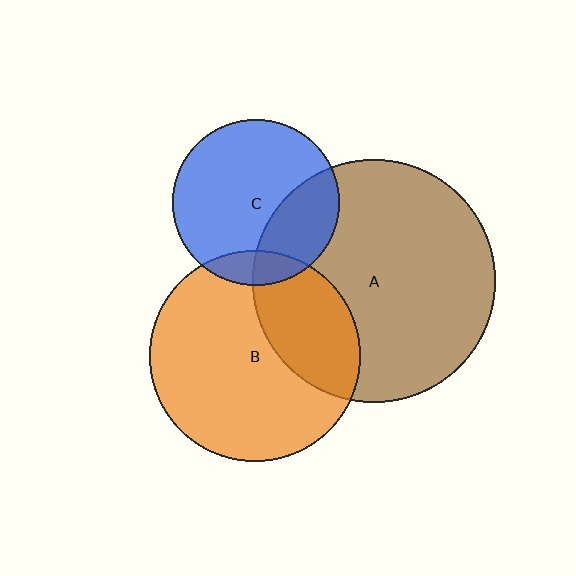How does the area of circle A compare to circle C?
Approximately 2.1 times.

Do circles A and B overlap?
Yes.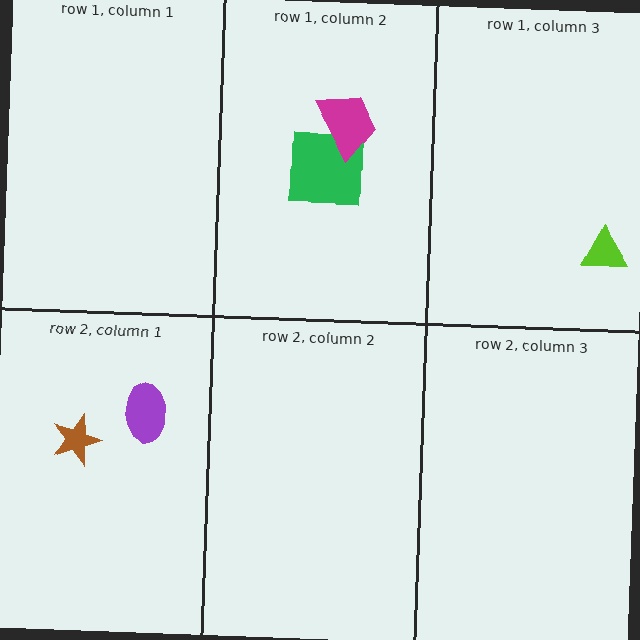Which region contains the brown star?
The row 2, column 1 region.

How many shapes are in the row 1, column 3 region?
1.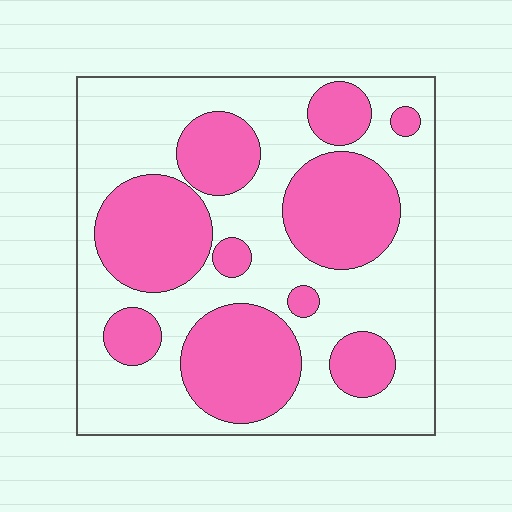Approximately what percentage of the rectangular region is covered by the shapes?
Approximately 40%.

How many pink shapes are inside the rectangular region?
10.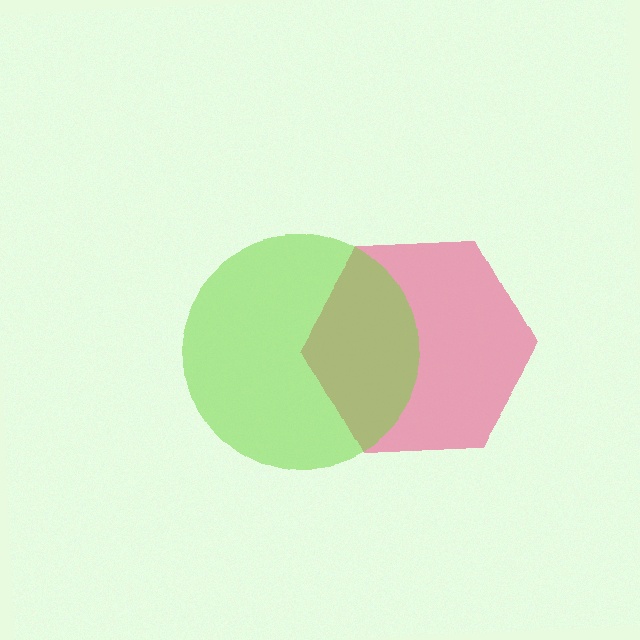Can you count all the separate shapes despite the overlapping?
Yes, there are 2 separate shapes.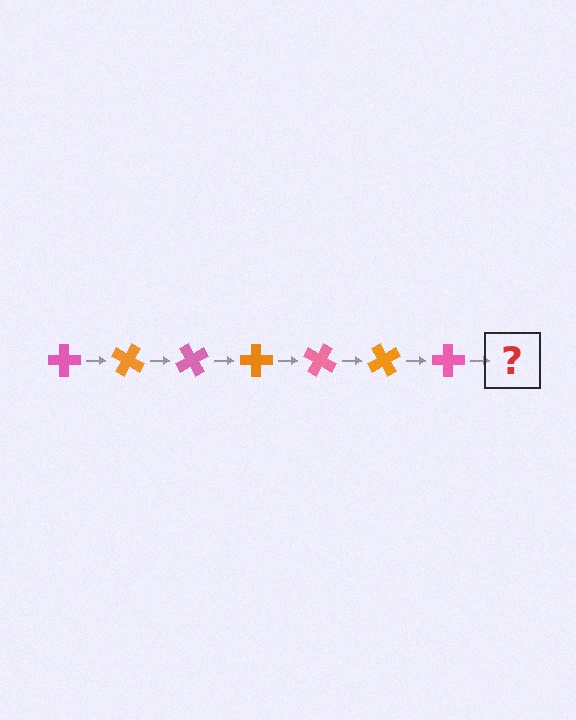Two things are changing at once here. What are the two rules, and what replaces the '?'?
The two rules are that it rotates 30 degrees each step and the color cycles through pink and orange. The '?' should be an orange cross, rotated 210 degrees from the start.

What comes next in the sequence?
The next element should be an orange cross, rotated 210 degrees from the start.